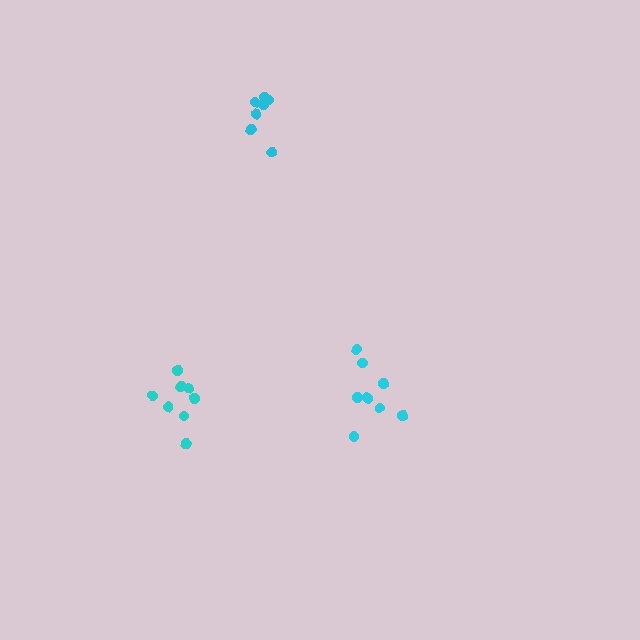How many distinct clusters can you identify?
There are 3 distinct clusters.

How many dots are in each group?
Group 1: 8 dots, Group 2: 8 dots, Group 3: 7 dots (23 total).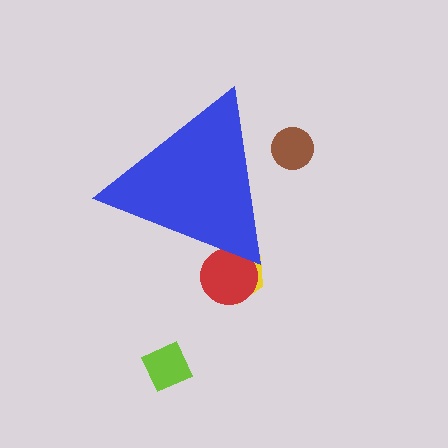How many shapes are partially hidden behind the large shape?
3 shapes are partially hidden.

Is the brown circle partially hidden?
Yes, the brown circle is partially hidden behind the blue triangle.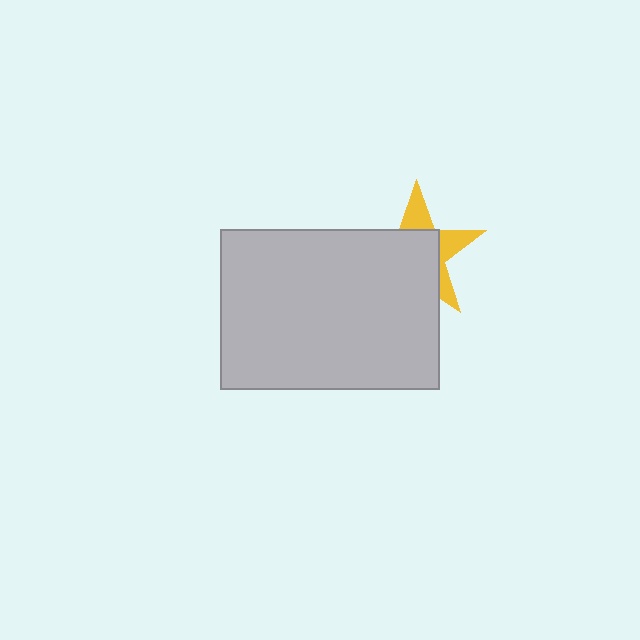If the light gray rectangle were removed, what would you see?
You would see the complete yellow star.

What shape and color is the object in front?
The object in front is a light gray rectangle.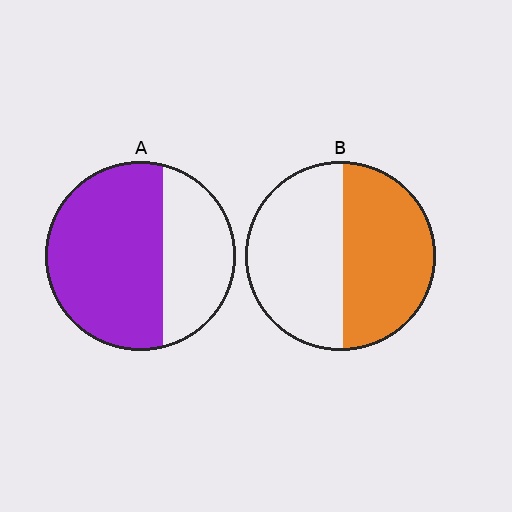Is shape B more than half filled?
Roughly half.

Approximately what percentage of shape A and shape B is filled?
A is approximately 65% and B is approximately 50%.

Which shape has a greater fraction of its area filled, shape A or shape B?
Shape A.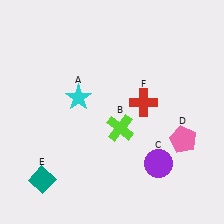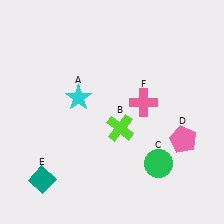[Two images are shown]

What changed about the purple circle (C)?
In Image 1, C is purple. In Image 2, it changed to green.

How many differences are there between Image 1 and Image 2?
There are 2 differences between the two images.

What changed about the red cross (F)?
In Image 1, F is red. In Image 2, it changed to pink.